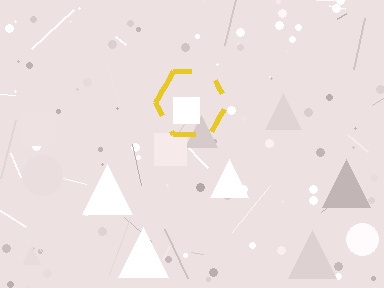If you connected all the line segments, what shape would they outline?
They would outline a hexagon.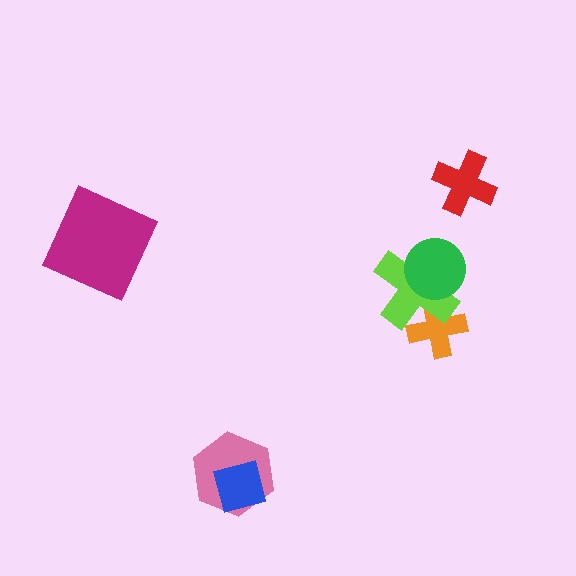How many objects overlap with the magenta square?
0 objects overlap with the magenta square.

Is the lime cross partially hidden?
Yes, it is partially covered by another shape.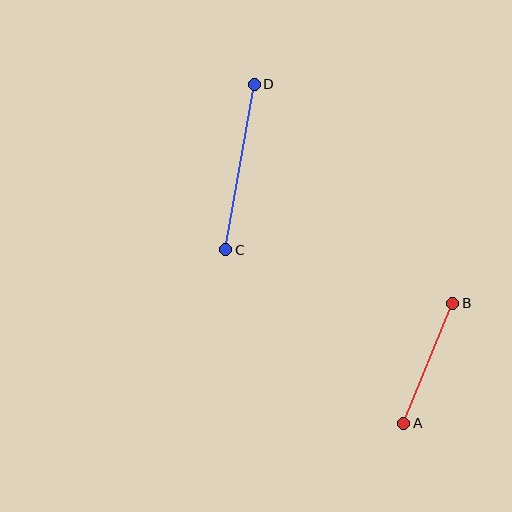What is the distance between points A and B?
The distance is approximately 130 pixels.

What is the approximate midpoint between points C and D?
The midpoint is at approximately (240, 167) pixels.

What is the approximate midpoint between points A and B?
The midpoint is at approximately (428, 363) pixels.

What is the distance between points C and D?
The distance is approximately 168 pixels.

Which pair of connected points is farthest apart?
Points C and D are farthest apart.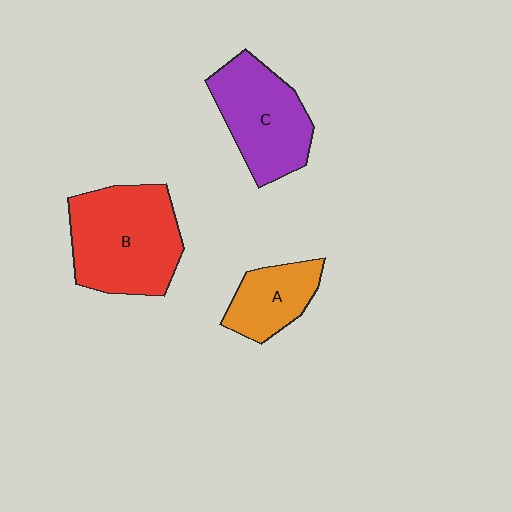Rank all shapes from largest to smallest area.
From largest to smallest: B (red), C (purple), A (orange).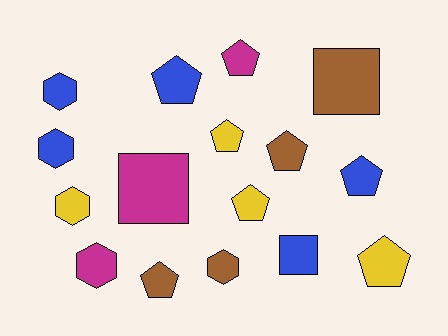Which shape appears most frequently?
Pentagon, with 8 objects.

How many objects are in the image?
There are 16 objects.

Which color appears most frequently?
Blue, with 5 objects.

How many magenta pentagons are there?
There is 1 magenta pentagon.